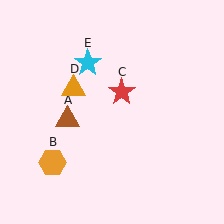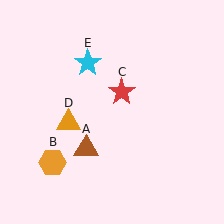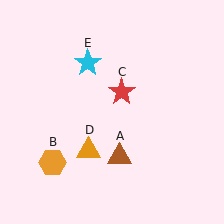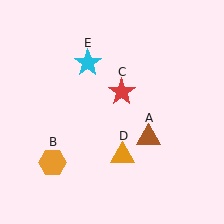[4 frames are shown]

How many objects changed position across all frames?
2 objects changed position: brown triangle (object A), orange triangle (object D).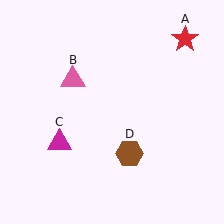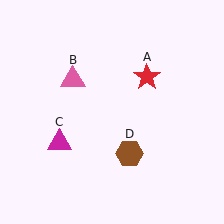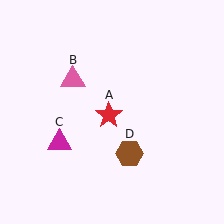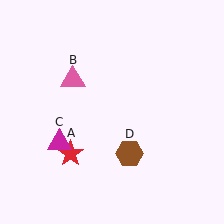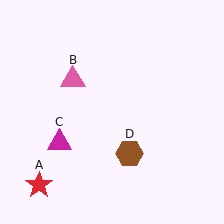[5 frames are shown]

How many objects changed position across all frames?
1 object changed position: red star (object A).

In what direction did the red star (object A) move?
The red star (object A) moved down and to the left.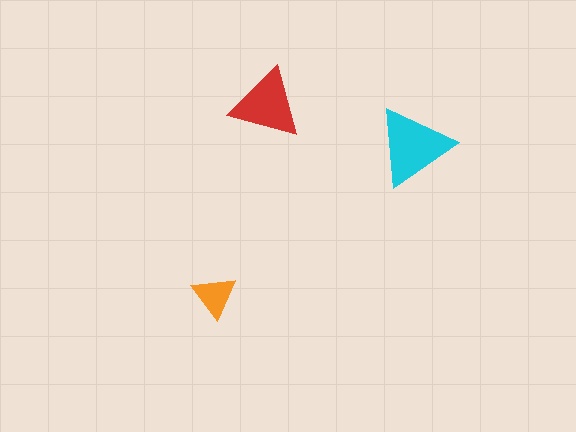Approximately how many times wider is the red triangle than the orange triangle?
About 1.5 times wider.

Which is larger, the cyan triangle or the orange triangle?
The cyan one.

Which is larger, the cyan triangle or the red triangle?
The cyan one.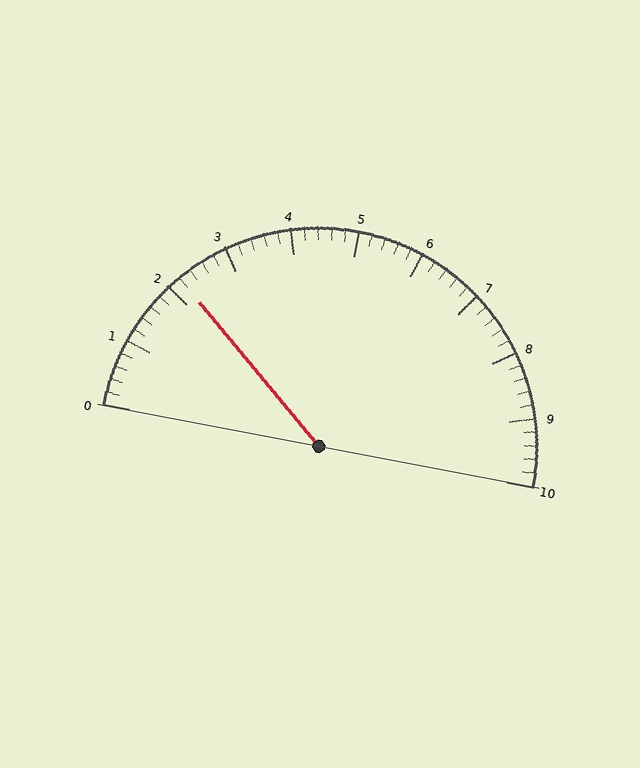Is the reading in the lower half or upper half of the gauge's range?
The reading is in the lower half of the range (0 to 10).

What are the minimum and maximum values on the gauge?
The gauge ranges from 0 to 10.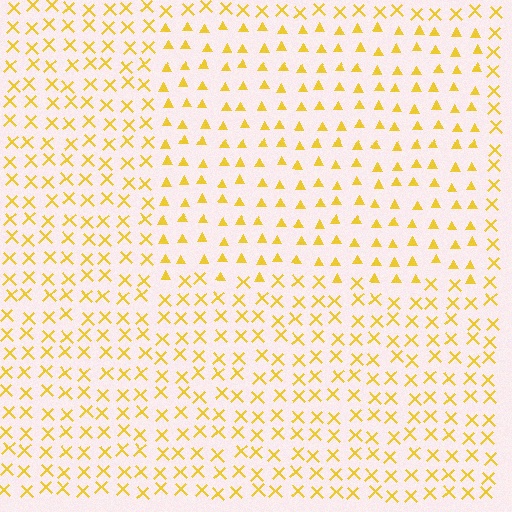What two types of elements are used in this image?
The image uses triangles inside the rectangle region and X marks outside it.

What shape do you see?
I see a rectangle.